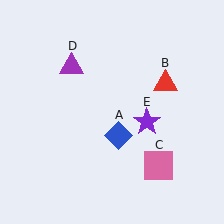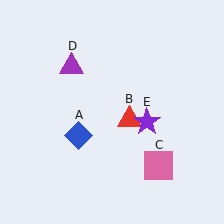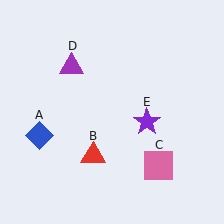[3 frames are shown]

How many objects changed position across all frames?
2 objects changed position: blue diamond (object A), red triangle (object B).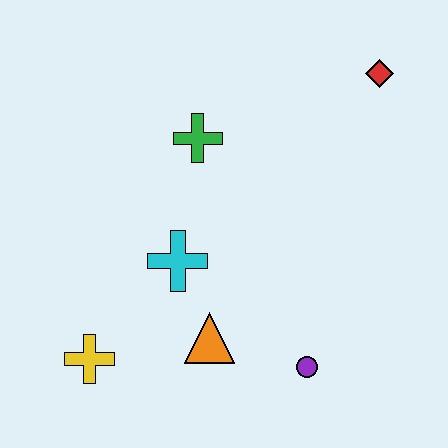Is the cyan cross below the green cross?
Yes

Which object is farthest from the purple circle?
The red diamond is farthest from the purple circle.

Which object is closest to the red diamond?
The green cross is closest to the red diamond.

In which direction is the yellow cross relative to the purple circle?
The yellow cross is to the left of the purple circle.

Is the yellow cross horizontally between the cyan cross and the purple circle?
No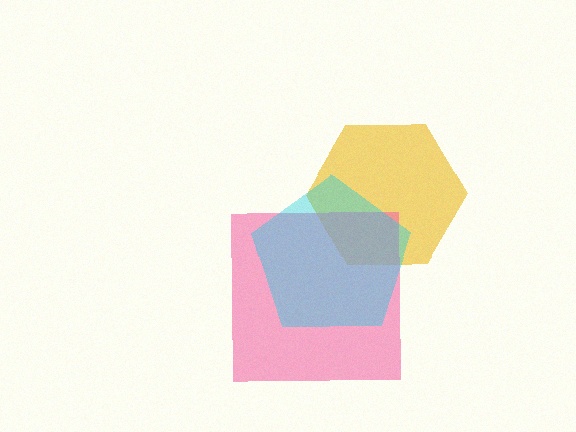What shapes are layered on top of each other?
The layered shapes are: a yellow hexagon, a pink square, a cyan pentagon.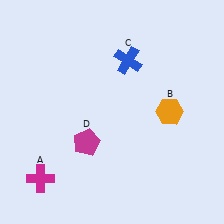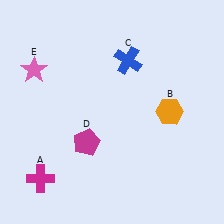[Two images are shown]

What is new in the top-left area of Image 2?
A pink star (E) was added in the top-left area of Image 2.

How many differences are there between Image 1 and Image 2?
There is 1 difference between the two images.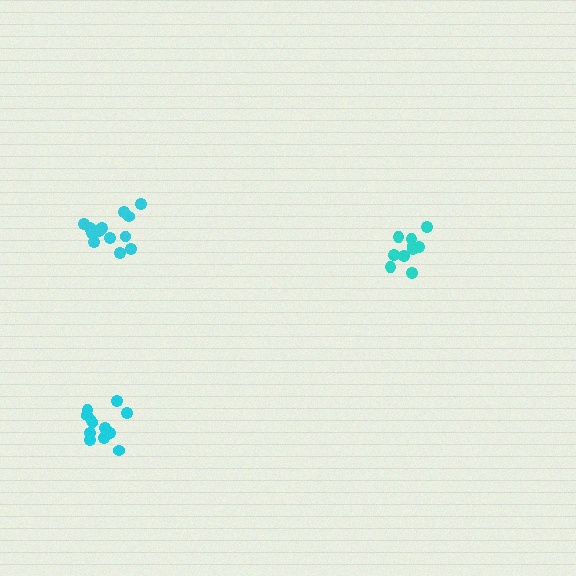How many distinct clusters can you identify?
There are 3 distinct clusters.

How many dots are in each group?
Group 1: 14 dots, Group 2: 11 dots, Group 3: 12 dots (37 total).